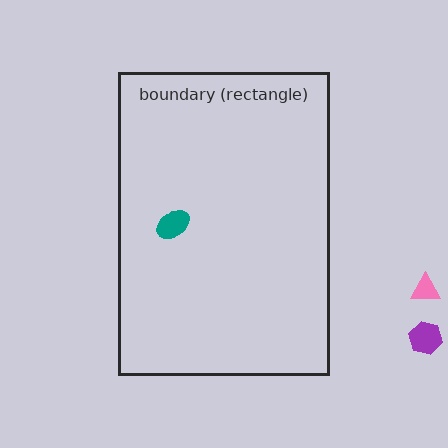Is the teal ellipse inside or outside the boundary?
Inside.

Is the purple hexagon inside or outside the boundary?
Outside.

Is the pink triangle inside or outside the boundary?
Outside.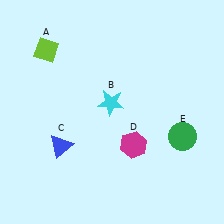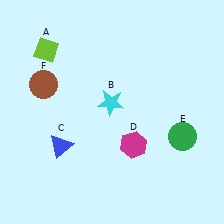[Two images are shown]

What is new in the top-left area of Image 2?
A brown circle (F) was added in the top-left area of Image 2.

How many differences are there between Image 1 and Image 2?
There is 1 difference between the two images.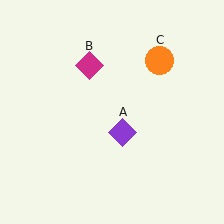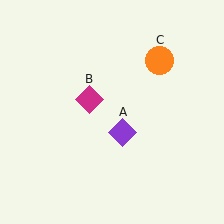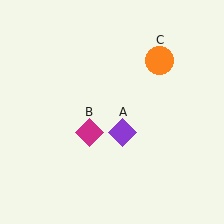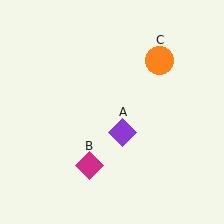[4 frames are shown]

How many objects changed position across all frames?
1 object changed position: magenta diamond (object B).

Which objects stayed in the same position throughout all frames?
Purple diamond (object A) and orange circle (object C) remained stationary.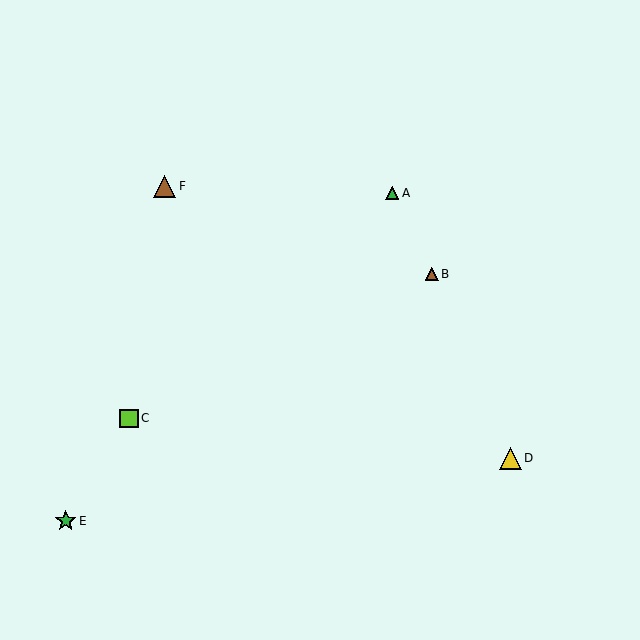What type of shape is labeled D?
Shape D is a yellow triangle.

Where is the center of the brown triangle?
The center of the brown triangle is at (432, 274).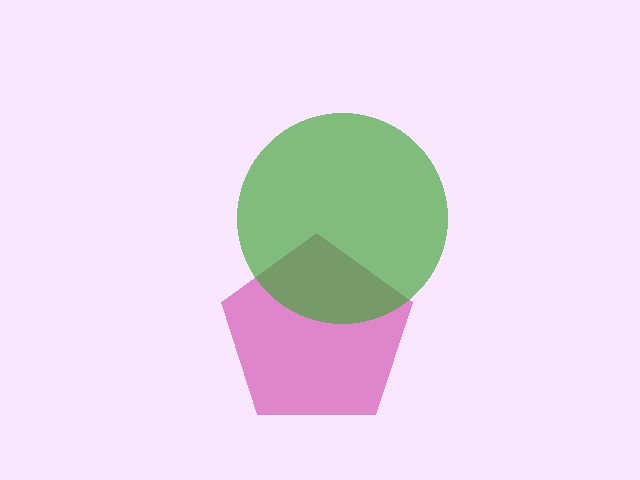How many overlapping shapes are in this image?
There are 2 overlapping shapes in the image.